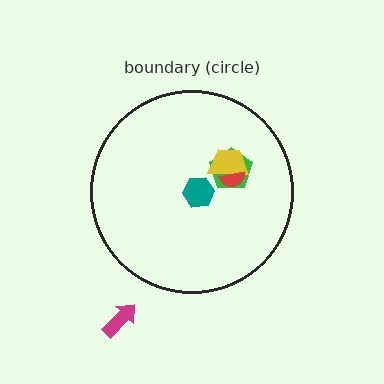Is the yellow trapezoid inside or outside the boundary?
Inside.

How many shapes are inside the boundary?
4 inside, 1 outside.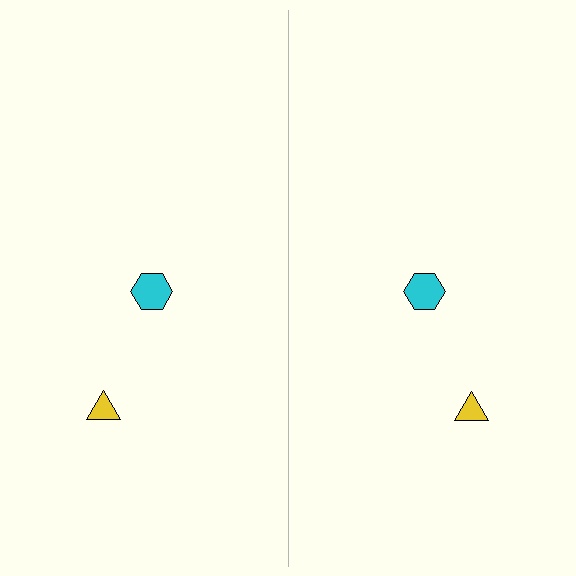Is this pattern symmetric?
Yes, this pattern has bilateral (reflection) symmetry.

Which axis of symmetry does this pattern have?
The pattern has a vertical axis of symmetry running through the center of the image.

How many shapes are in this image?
There are 4 shapes in this image.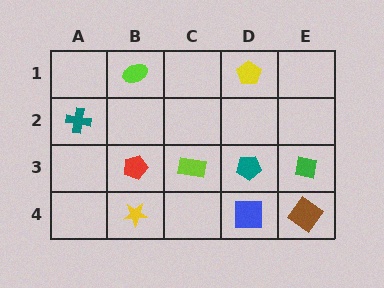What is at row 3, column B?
A red pentagon.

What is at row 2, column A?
A teal cross.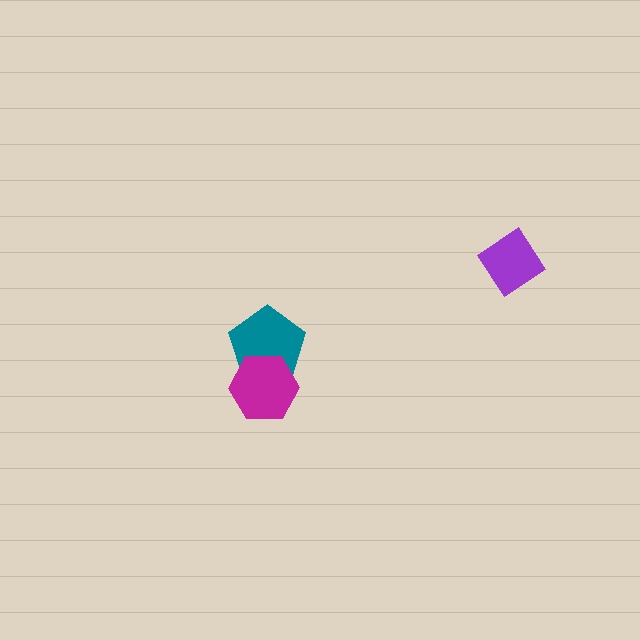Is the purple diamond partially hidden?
No, no other shape covers it.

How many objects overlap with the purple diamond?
0 objects overlap with the purple diamond.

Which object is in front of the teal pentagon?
The magenta hexagon is in front of the teal pentagon.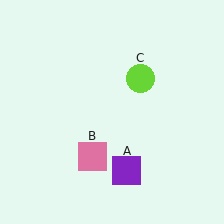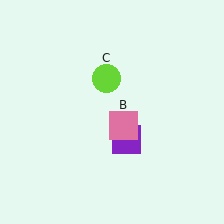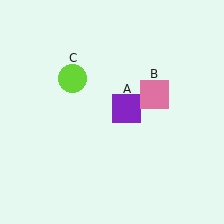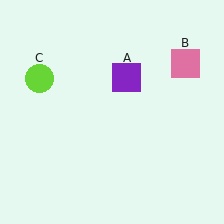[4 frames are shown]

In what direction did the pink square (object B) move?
The pink square (object B) moved up and to the right.